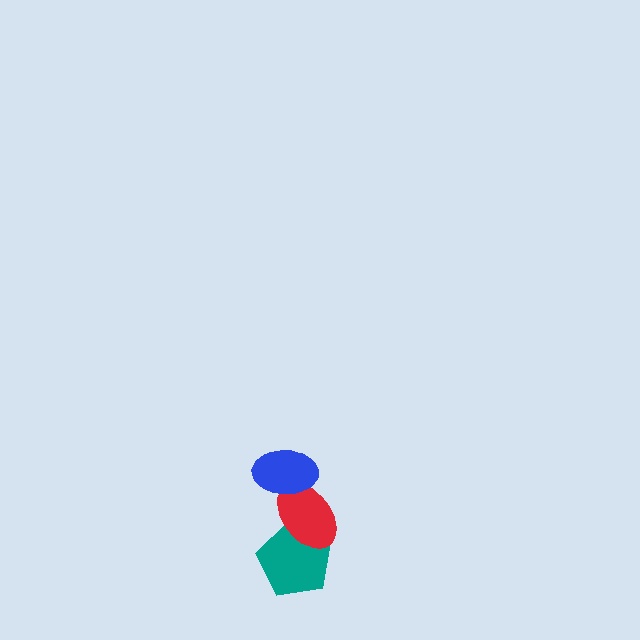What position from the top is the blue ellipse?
The blue ellipse is 1st from the top.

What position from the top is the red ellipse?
The red ellipse is 2nd from the top.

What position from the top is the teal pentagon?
The teal pentagon is 3rd from the top.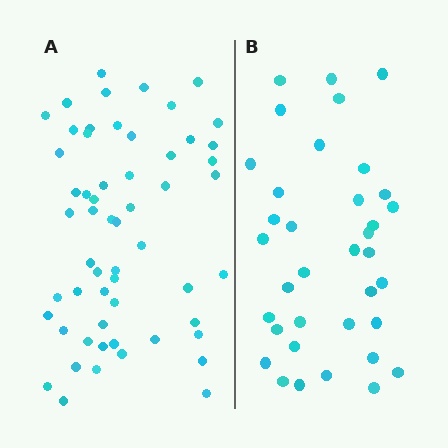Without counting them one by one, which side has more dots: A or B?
Region A (the left region) has more dots.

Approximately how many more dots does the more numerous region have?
Region A has approximately 20 more dots than region B.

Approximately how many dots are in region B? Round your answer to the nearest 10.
About 40 dots. (The exact count is 36, which rounds to 40.)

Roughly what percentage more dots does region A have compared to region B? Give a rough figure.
About 60% more.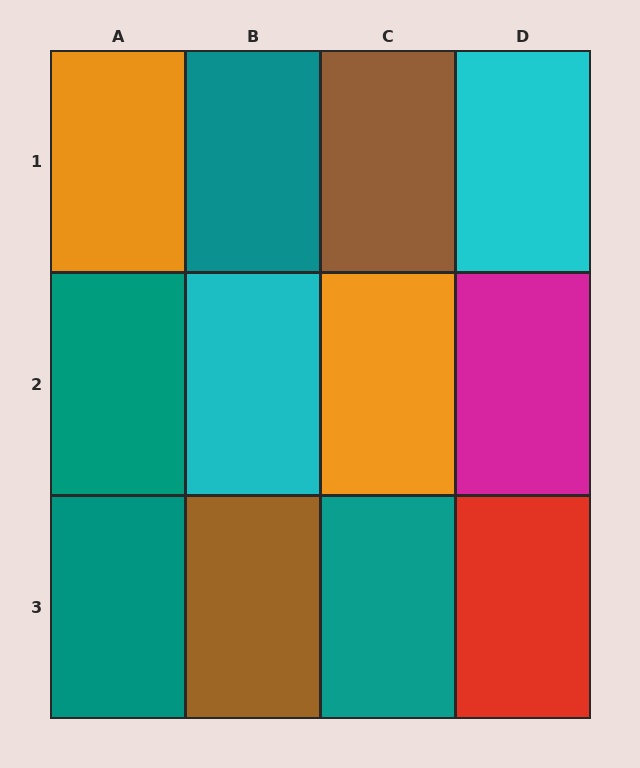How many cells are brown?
2 cells are brown.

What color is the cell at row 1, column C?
Brown.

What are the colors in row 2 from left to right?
Teal, cyan, orange, magenta.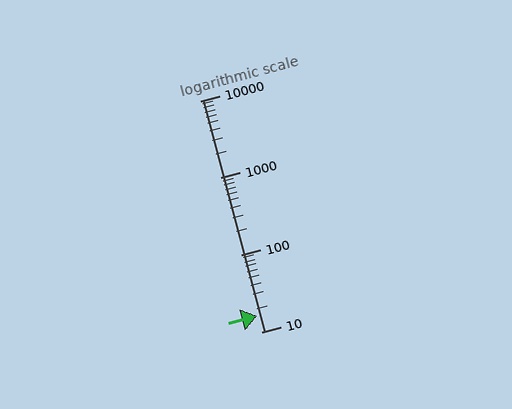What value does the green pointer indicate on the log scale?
The pointer indicates approximately 16.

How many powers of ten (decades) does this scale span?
The scale spans 3 decades, from 10 to 10000.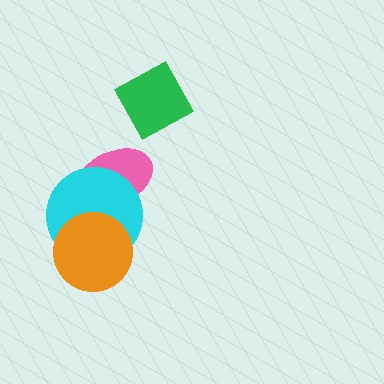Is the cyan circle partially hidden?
Yes, it is partially covered by another shape.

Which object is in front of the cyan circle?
The orange circle is in front of the cyan circle.